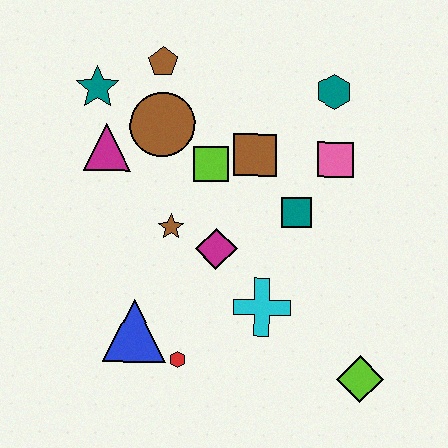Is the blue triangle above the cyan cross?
No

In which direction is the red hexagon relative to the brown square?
The red hexagon is below the brown square.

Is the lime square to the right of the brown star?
Yes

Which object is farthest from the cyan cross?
The teal star is farthest from the cyan cross.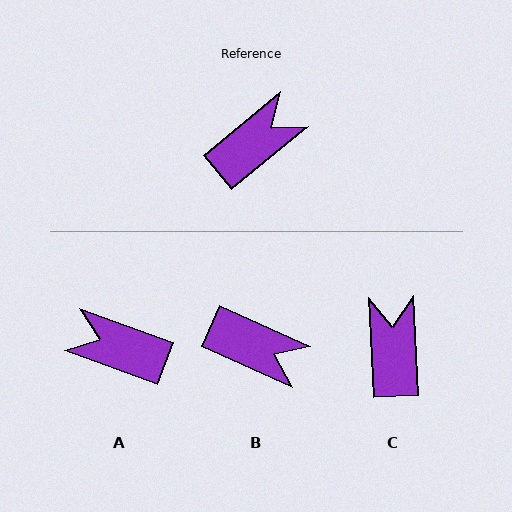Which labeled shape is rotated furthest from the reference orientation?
A, about 120 degrees away.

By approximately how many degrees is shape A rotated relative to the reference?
Approximately 120 degrees counter-clockwise.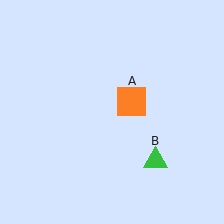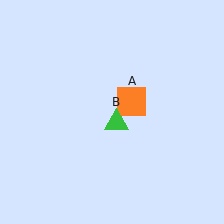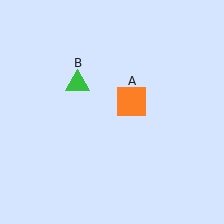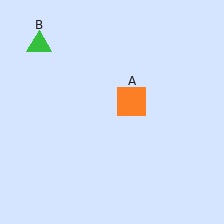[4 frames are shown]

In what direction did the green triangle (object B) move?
The green triangle (object B) moved up and to the left.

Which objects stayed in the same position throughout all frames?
Orange square (object A) remained stationary.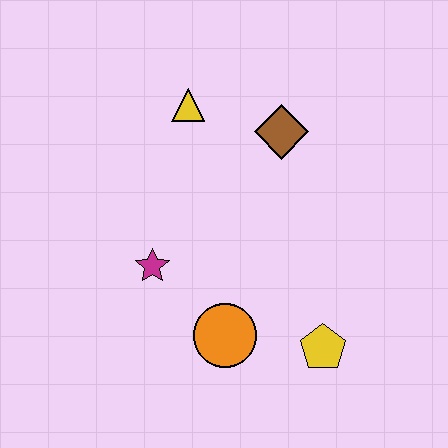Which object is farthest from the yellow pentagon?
The yellow triangle is farthest from the yellow pentagon.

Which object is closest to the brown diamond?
The yellow triangle is closest to the brown diamond.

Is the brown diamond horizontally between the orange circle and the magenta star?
No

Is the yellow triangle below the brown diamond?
No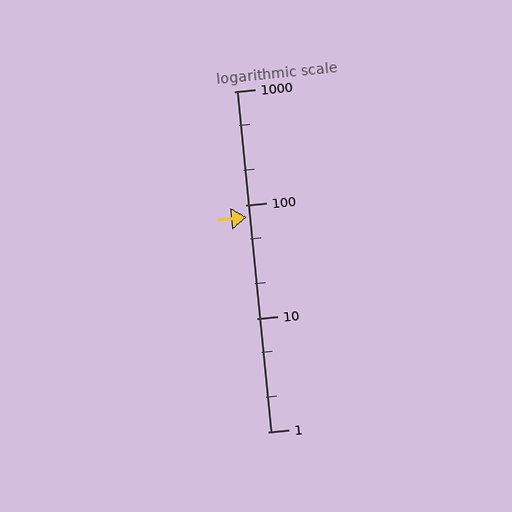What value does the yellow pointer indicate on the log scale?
The pointer indicates approximately 77.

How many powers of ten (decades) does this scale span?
The scale spans 3 decades, from 1 to 1000.